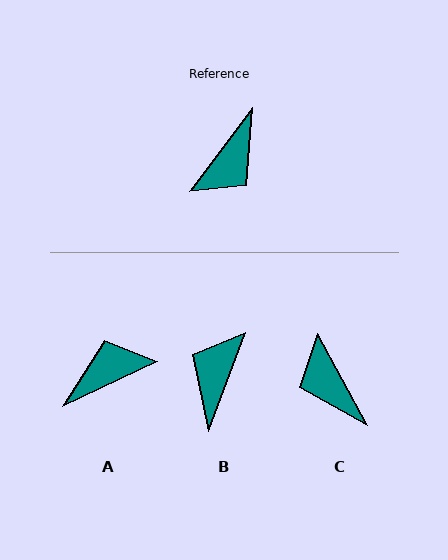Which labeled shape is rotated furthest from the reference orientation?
B, about 163 degrees away.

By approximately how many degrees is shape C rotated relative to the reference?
Approximately 114 degrees clockwise.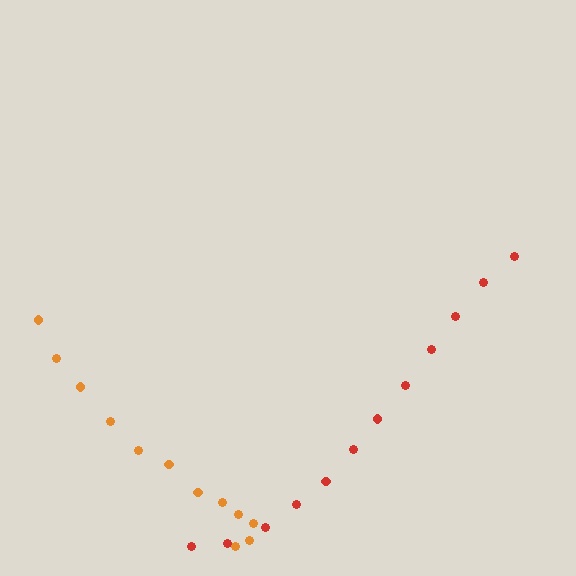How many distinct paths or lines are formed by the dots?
There are 2 distinct paths.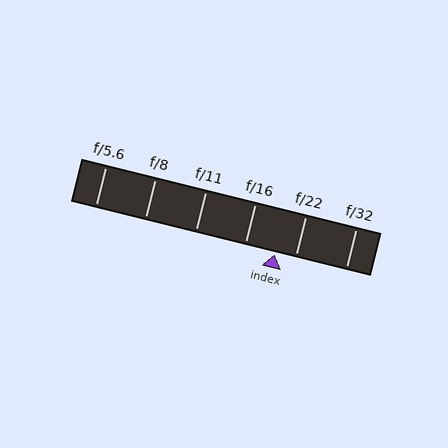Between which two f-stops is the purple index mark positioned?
The index mark is between f/16 and f/22.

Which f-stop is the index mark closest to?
The index mark is closest to f/22.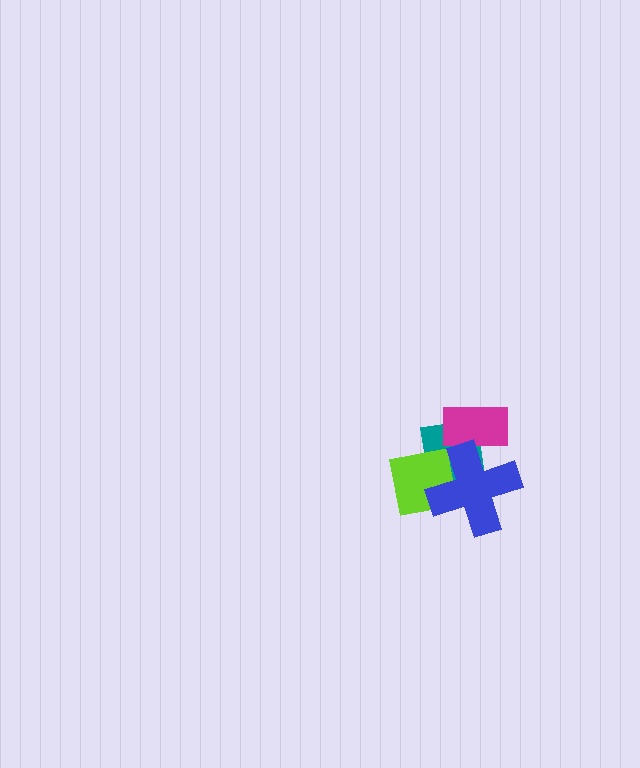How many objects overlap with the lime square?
2 objects overlap with the lime square.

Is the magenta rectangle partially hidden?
Yes, it is partially covered by another shape.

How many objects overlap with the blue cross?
3 objects overlap with the blue cross.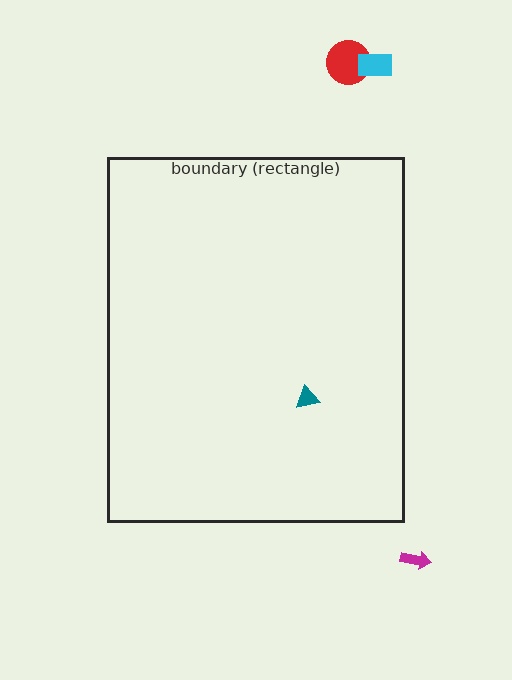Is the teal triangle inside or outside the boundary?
Inside.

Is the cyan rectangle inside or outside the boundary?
Outside.